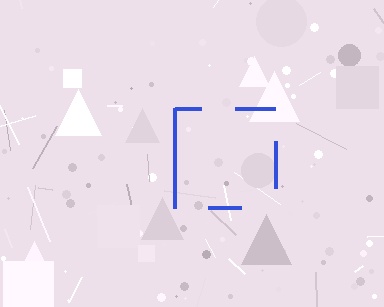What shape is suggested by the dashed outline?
The dashed outline suggests a square.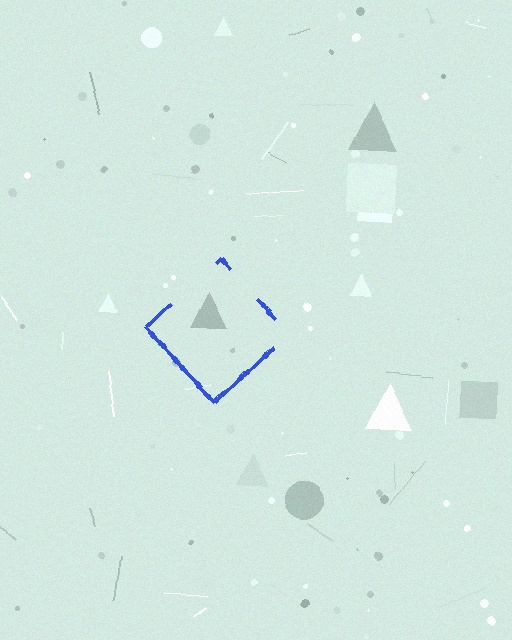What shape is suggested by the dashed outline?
The dashed outline suggests a diamond.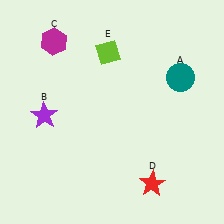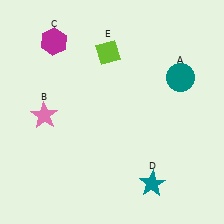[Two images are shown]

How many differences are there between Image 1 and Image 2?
There are 2 differences between the two images.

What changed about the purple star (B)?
In Image 1, B is purple. In Image 2, it changed to pink.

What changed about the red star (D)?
In Image 1, D is red. In Image 2, it changed to teal.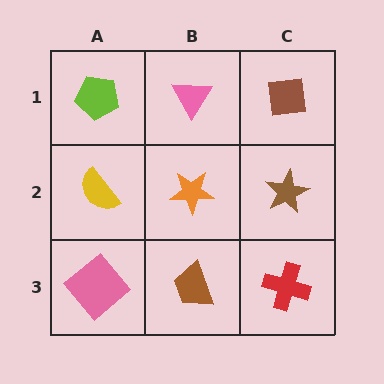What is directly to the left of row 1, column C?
A pink triangle.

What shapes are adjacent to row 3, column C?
A brown star (row 2, column C), a brown trapezoid (row 3, column B).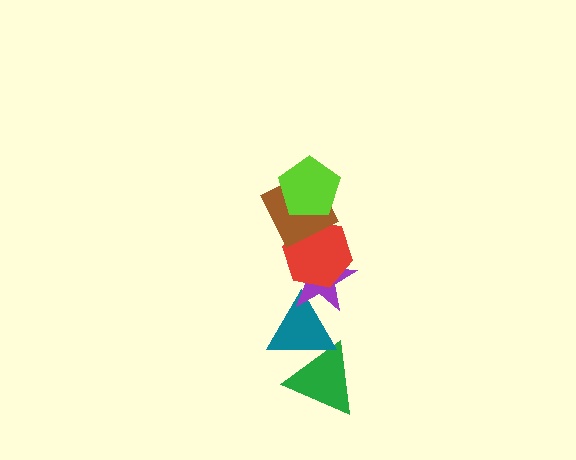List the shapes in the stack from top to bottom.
From top to bottom: the lime pentagon, the brown square, the red hexagon, the purple star, the teal triangle, the green triangle.